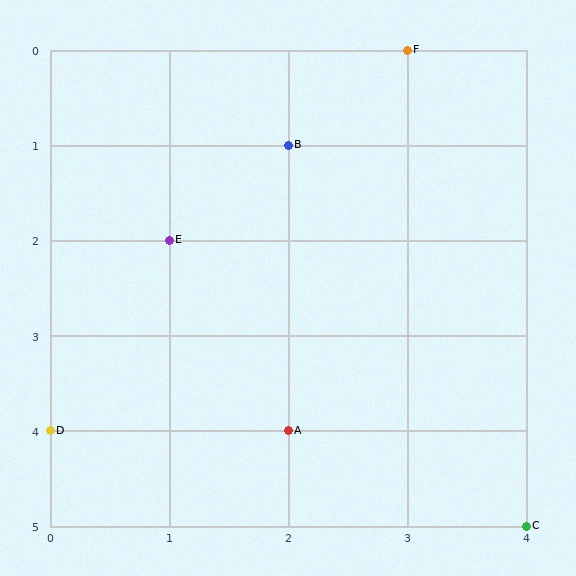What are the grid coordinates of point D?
Point D is at grid coordinates (0, 4).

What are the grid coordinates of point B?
Point B is at grid coordinates (2, 1).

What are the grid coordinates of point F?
Point F is at grid coordinates (3, 0).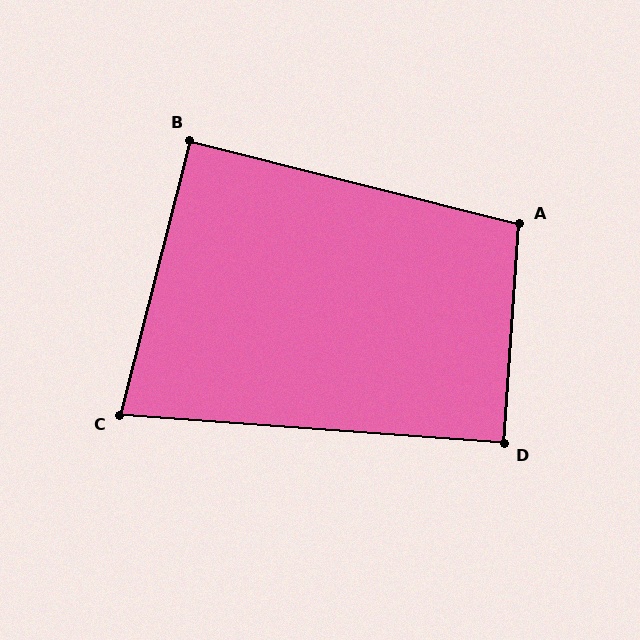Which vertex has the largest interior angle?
A, at approximately 100 degrees.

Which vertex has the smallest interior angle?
C, at approximately 80 degrees.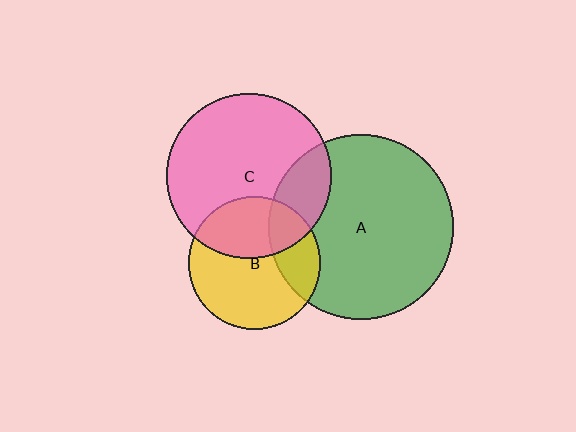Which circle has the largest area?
Circle A (green).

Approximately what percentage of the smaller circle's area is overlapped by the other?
Approximately 25%.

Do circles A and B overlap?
Yes.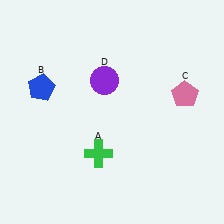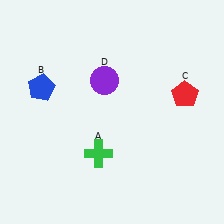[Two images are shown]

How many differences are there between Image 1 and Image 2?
There is 1 difference between the two images.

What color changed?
The pentagon (C) changed from pink in Image 1 to red in Image 2.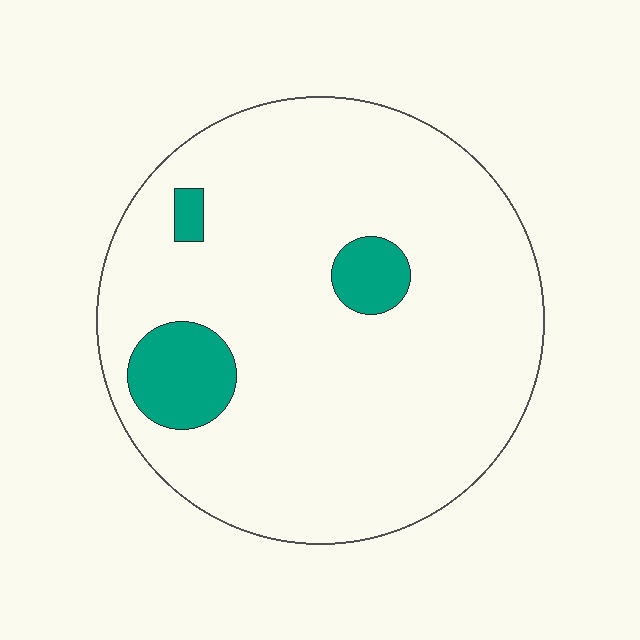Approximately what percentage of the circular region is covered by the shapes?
Approximately 10%.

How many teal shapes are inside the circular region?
3.